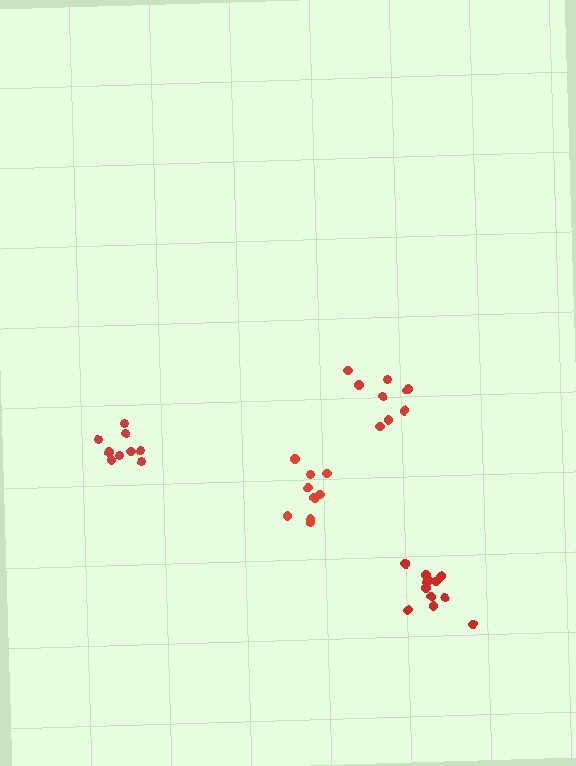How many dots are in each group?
Group 1: 9 dots, Group 2: 9 dots, Group 3: 9 dots, Group 4: 12 dots (39 total).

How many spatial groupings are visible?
There are 4 spatial groupings.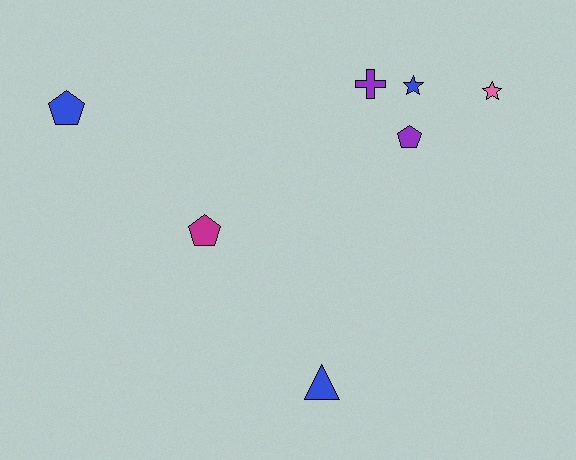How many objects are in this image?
There are 7 objects.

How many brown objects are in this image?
There are no brown objects.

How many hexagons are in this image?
There are no hexagons.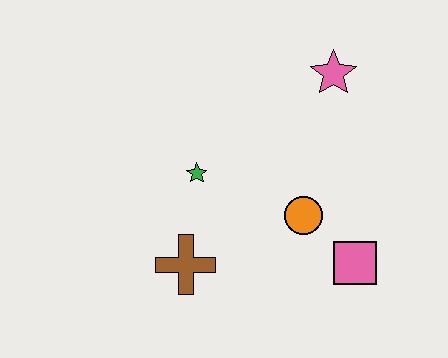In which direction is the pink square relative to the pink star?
The pink square is below the pink star.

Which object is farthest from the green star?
The pink square is farthest from the green star.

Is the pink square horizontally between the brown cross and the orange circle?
No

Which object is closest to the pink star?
The orange circle is closest to the pink star.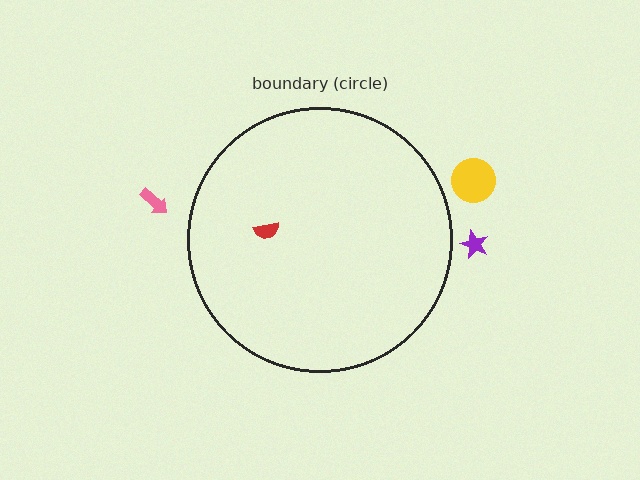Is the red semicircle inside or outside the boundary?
Inside.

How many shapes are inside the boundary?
1 inside, 3 outside.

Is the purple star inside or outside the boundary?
Outside.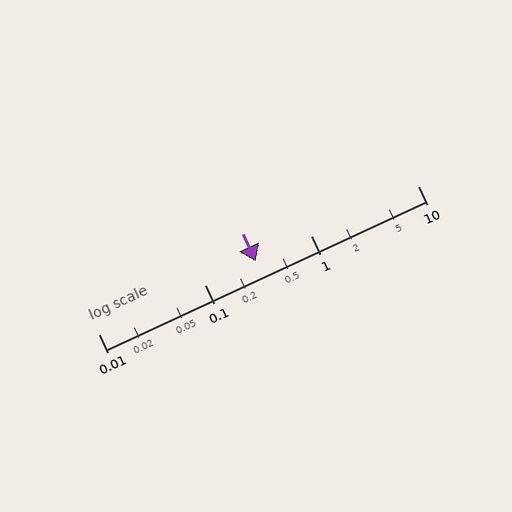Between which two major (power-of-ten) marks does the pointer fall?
The pointer is between 0.1 and 1.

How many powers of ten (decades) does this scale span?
The scale spans 3 decades, from 0.01 to 10.